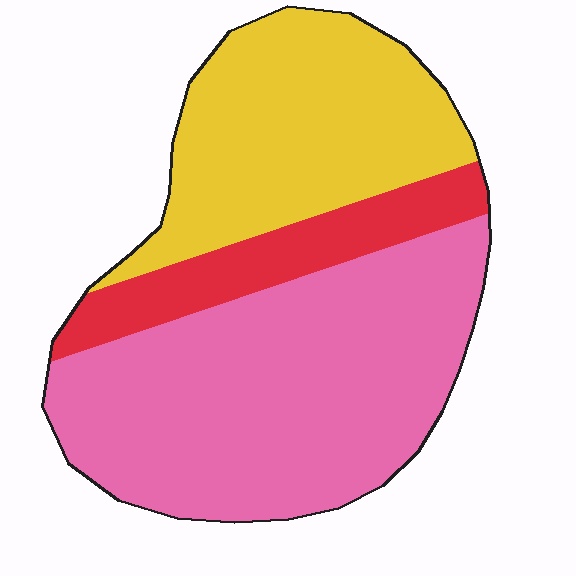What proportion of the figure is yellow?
Yellow covers around 35% of the figure.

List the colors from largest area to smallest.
From largest to smallest: pink, yellow, red.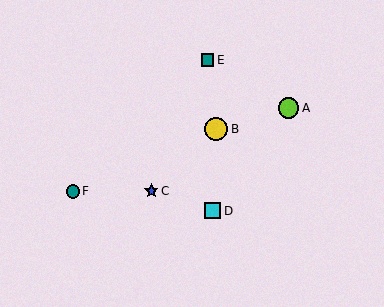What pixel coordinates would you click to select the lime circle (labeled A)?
Click at (289, 108) to select the lime circle A.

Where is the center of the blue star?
The center of the blue star is at (151, 191).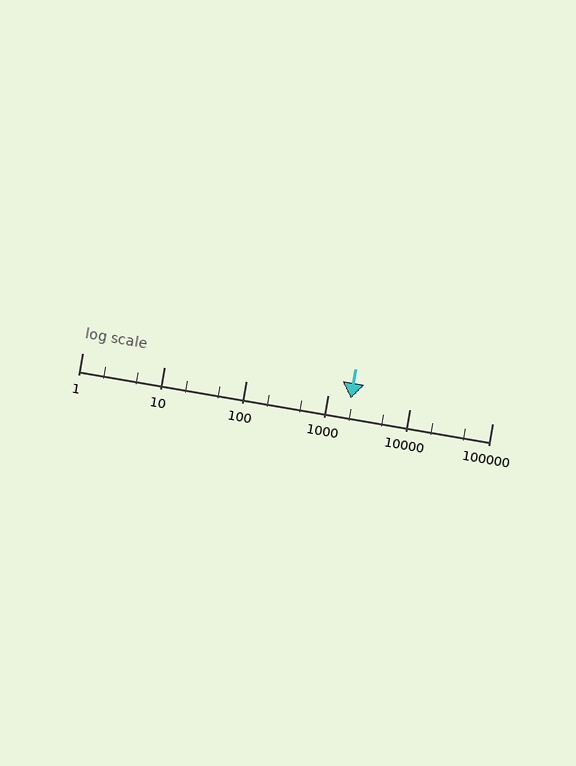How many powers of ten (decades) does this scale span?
The scale spans 5 decades, from 1 to 100000.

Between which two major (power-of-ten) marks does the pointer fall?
The pointer is between 1000 and 10000.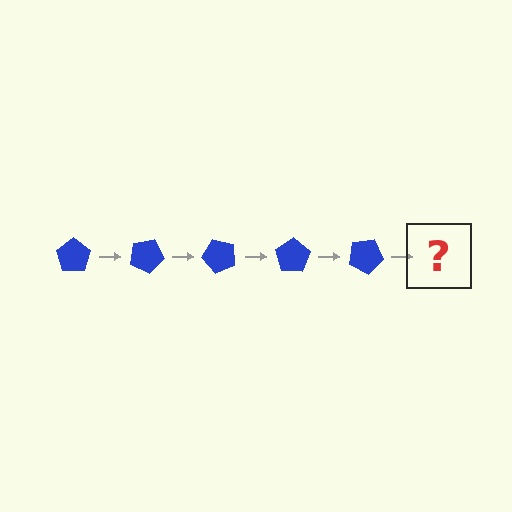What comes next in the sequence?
The next element should be a blue pentagon rotated 125 degrees.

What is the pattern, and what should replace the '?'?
The pattern is that the pentagon rotates 25 degrees each step. The '?' should be a blue pentagon rotated 125 degrees.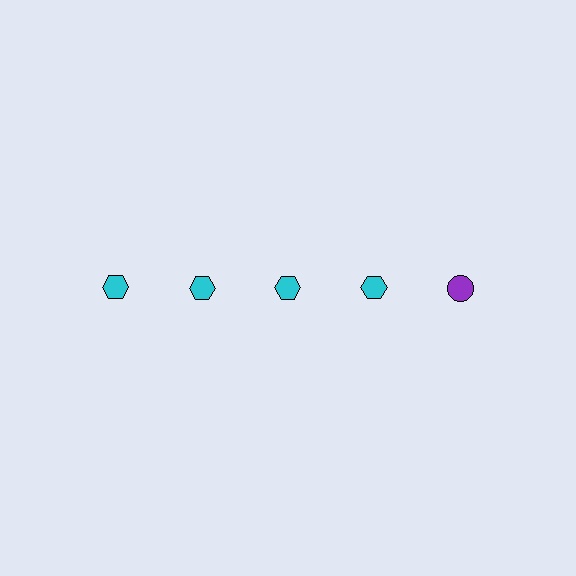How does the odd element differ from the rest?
It differs in both color (purple instead of cyan) and shape (circle instead of hexagon).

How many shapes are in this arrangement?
There are 5 shapes arranged in a grid pattern.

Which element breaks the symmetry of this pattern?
The purple circle in the top row, rightmost column breaks the symmetry. All other shapes are cyan hexagons.